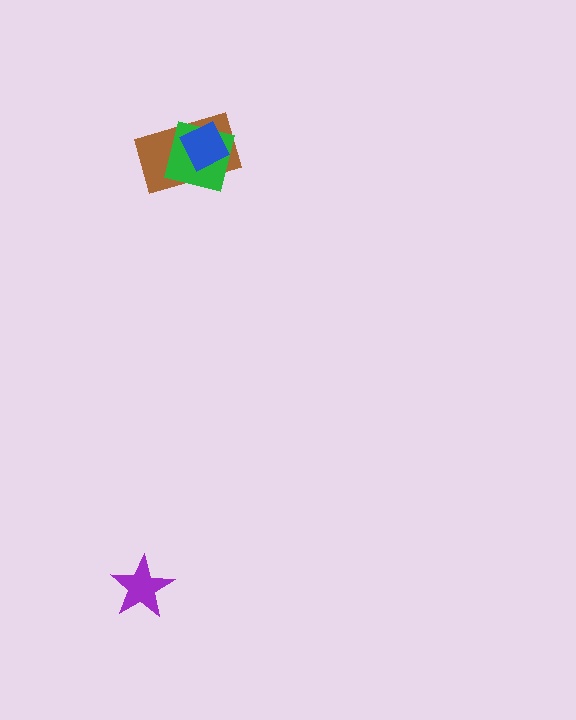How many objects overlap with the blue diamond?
2 objects overlap with the blue diamond.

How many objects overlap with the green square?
2 objects overlap with the green square.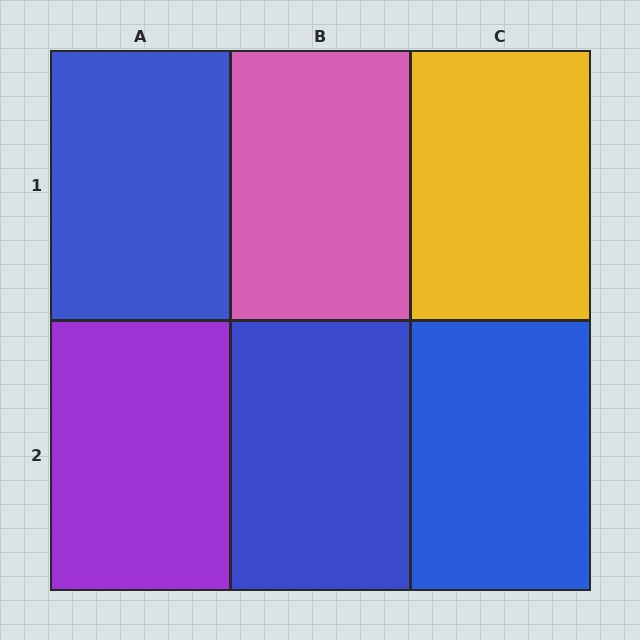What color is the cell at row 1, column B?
Pink.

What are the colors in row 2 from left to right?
Purple, blue, blue.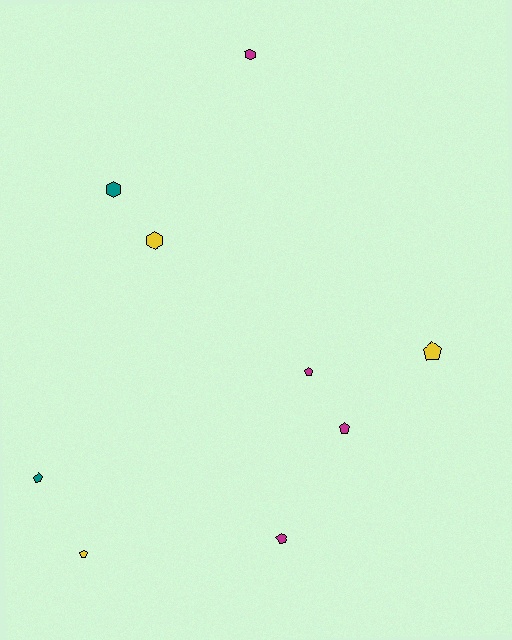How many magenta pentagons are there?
There are 3 magenta pentagons.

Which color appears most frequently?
Magenta, with 4 objects.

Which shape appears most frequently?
Pentagon, with 6 objects.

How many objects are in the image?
There are 9 objects.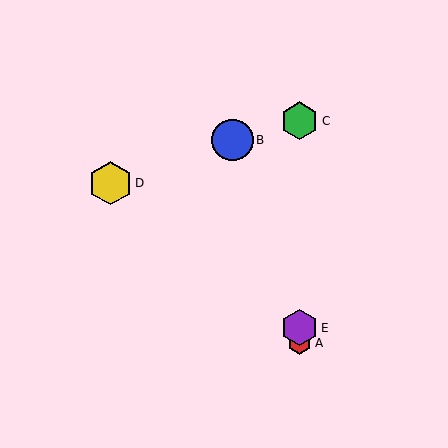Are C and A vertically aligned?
Yes, both are at x≈300.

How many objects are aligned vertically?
3 objects (A, C, E) are aligned vertically.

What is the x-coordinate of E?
Object E is at x≈300.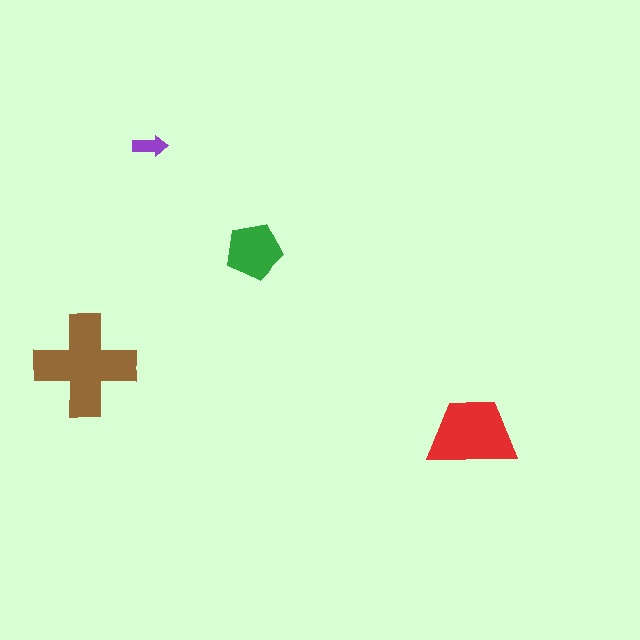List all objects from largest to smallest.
The brown cross, the red trapezoid, the green pentagon, the purple arrow.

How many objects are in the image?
There are 4 objects in the image.